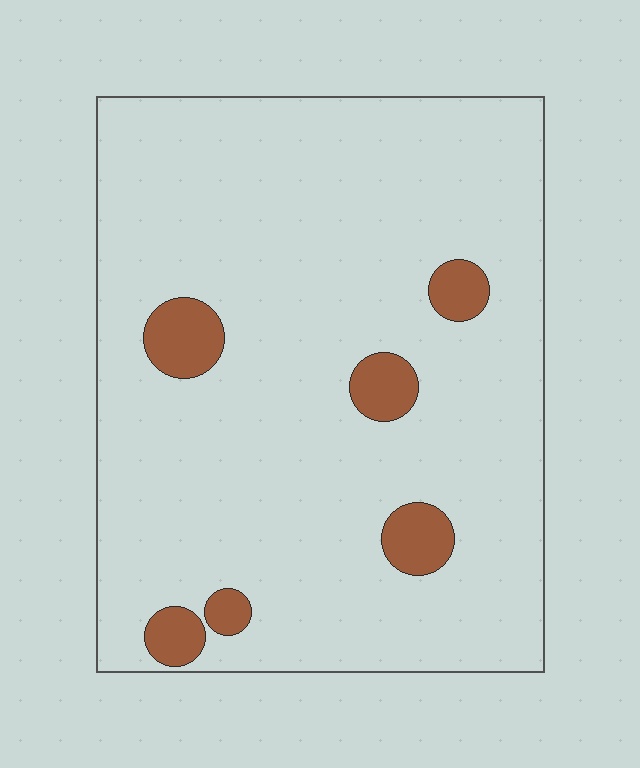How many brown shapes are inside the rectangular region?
6.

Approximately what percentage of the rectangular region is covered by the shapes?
Approximately 10%.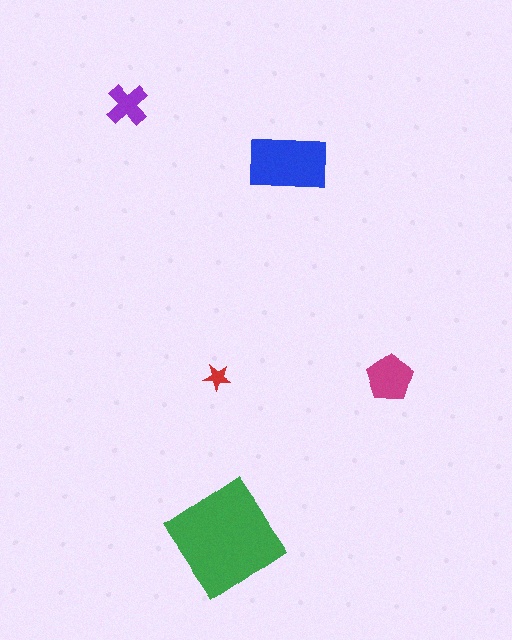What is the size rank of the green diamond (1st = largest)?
1st.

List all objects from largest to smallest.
The green diamond, the blue rectangle, the magenta pentagon, the purple cross, the red star.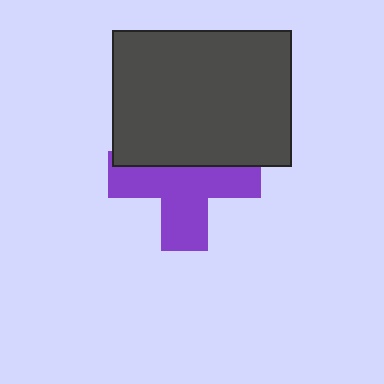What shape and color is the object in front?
The object in front is a dark gray rectangle.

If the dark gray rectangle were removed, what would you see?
You would see the complete purple cross.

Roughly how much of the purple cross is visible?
About half of it is visible (roughly 59%).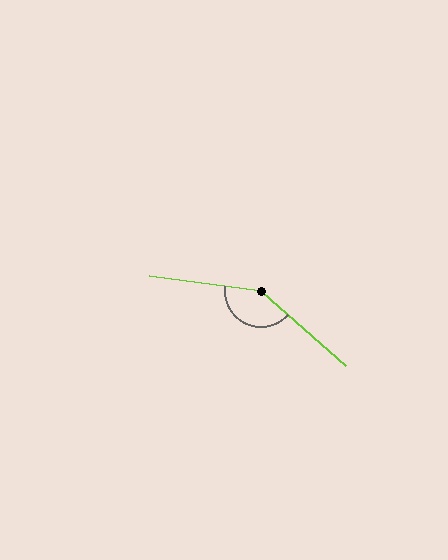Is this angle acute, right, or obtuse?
It is obtuse.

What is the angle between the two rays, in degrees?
Approximately 146 degrees.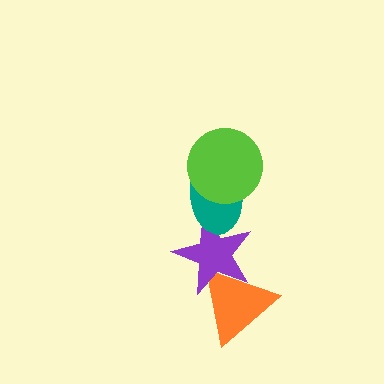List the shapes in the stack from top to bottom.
From top to bottom: the lime circle, the teal ellipse, the purple star, the orange triangle.